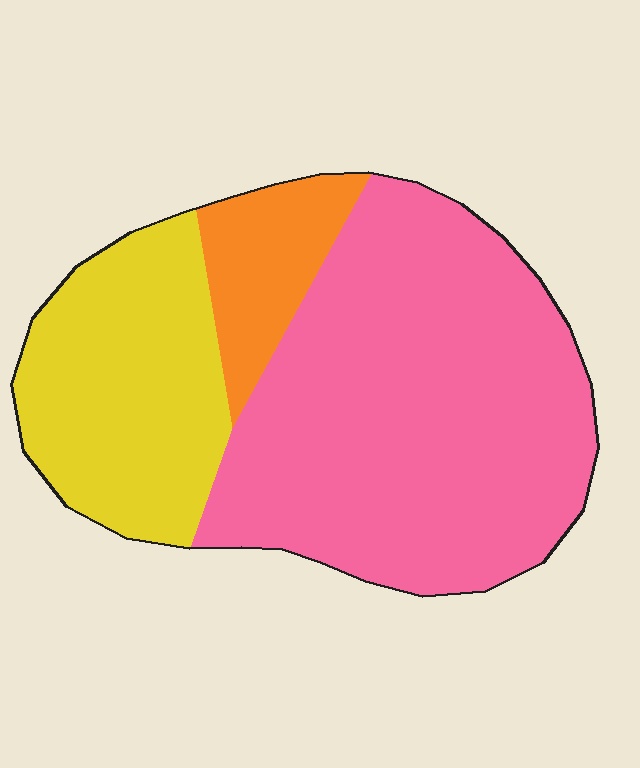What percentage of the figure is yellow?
Yellow covers around 30% of the figure.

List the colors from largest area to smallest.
From largest to smallest: pink, yellow, orange.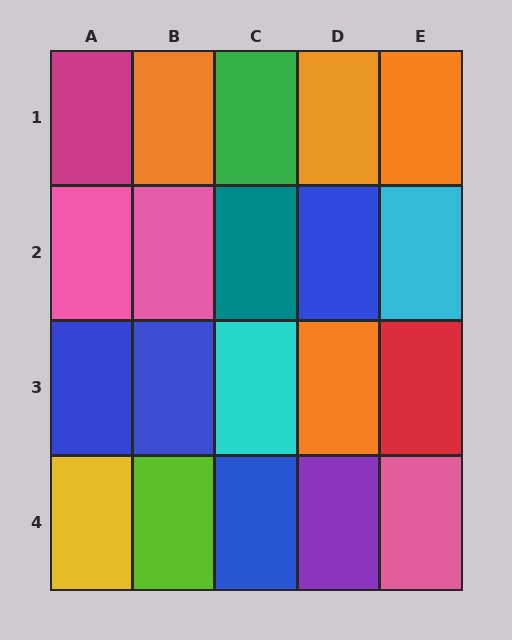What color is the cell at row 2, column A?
Pink.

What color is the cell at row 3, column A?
Blue.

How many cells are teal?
1 cell is teal.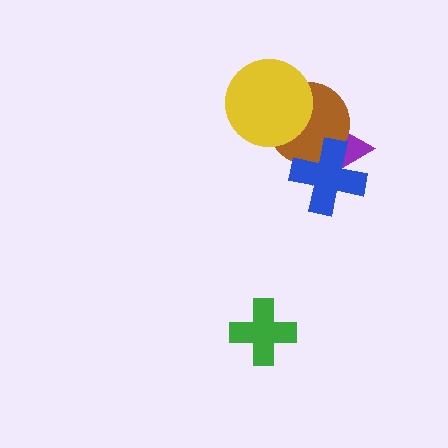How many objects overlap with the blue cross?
2 objects overlap with the blue cross.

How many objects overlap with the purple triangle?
2 objects overlap with the purple triangle.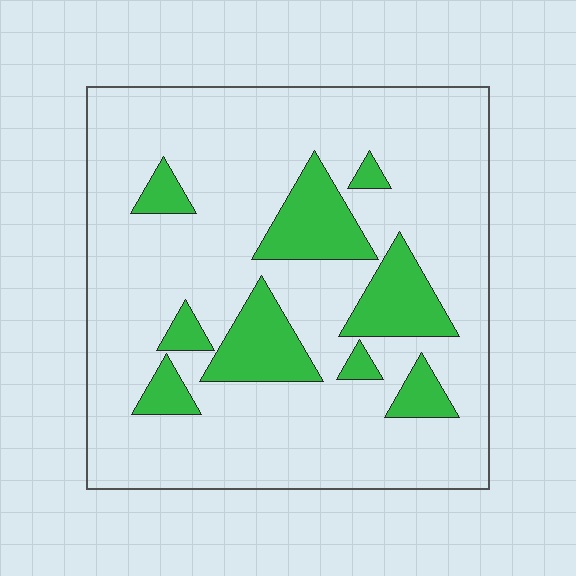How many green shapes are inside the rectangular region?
9.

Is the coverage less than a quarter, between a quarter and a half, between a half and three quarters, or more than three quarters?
Less than a quarter.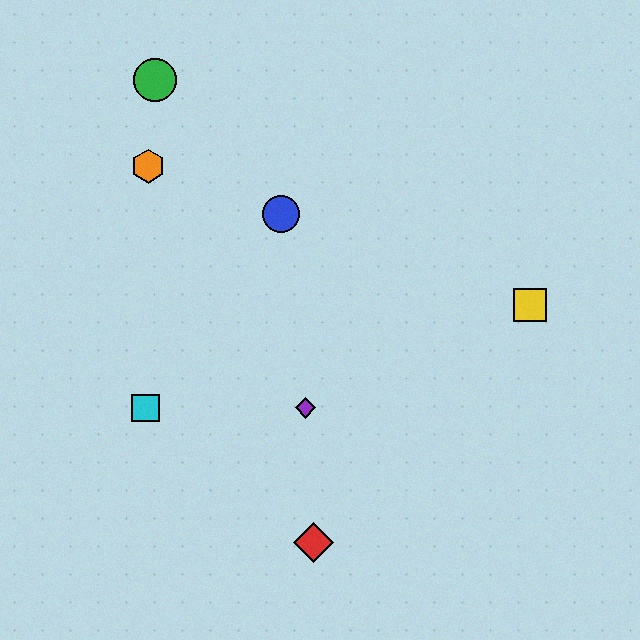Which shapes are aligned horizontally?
The purple diamond, the cyan square are aligned horizontally.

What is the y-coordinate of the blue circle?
The blue circle is at y≈214.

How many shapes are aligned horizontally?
2 shapes (the purple diamond, the cyan square) are aligned horizontally.